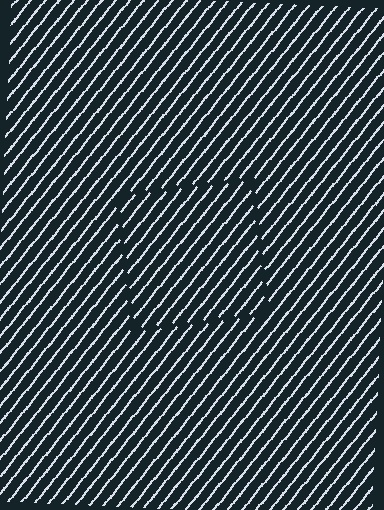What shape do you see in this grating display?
An illusory square. The interior of the shape contains the same grating, shifted by half a period — the contour is defined by the phase discontinuity where line-ends from the inner and outer gratings abut.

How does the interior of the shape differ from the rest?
The interior of the shape contains the same grating, shifted by half a period — the contour is defined by the phase discontinuity where line-ends from the inner and outer gratings abut.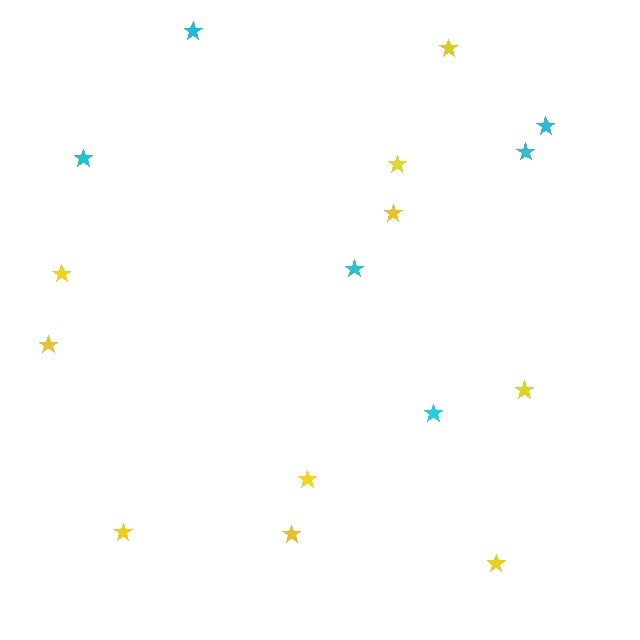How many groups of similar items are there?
There are 2 groups: one group of yellow stars (10) and one group of cyan stars (6).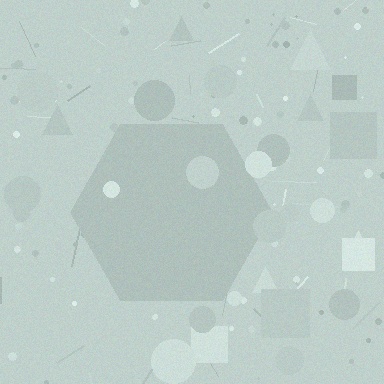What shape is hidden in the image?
A hexagon is hidden in the image.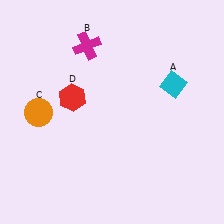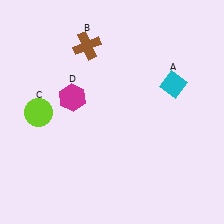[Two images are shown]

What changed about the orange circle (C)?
In Image 1, C is orange. In Image 2, it changed to lime.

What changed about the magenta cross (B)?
In Image 1, B is magenta. In Image 2, it changed to brown.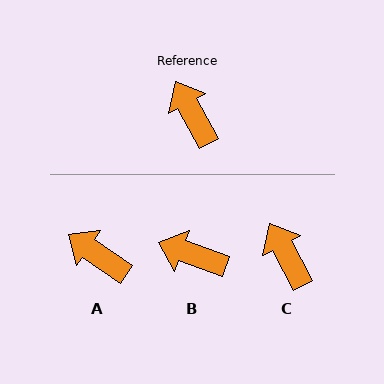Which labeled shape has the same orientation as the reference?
C.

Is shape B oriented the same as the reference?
No, it is off by about 43 degrees.